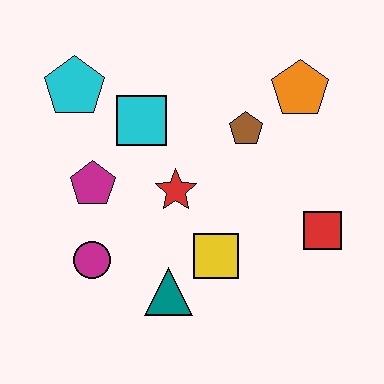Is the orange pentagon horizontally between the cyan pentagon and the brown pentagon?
No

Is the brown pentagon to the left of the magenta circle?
No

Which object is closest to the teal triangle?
The yellow square is closest to the teal triangle.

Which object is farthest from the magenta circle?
The orange pentagon is farthest from the magenta circle.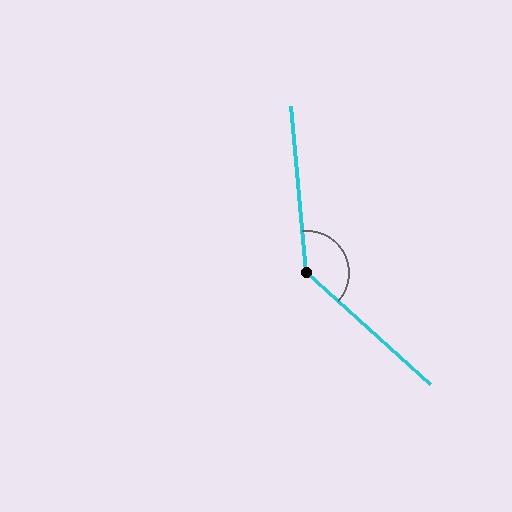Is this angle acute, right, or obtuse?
It is obtuse.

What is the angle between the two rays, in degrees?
Approximately 137 degrees.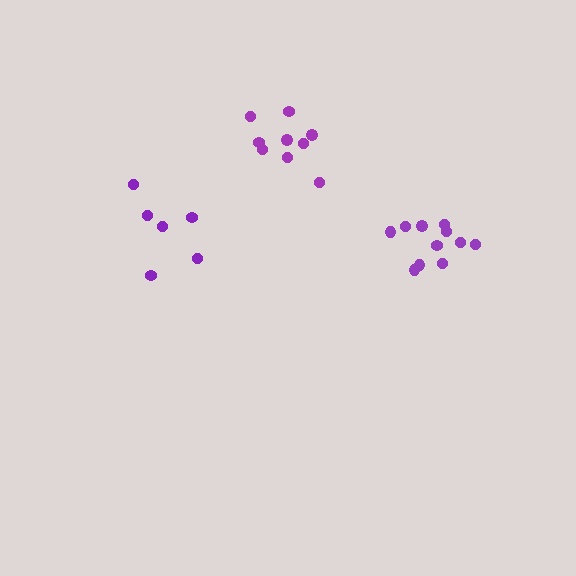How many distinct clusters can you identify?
There are 3 distinct clusters.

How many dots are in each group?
Group 1: 9 dots, Group 2: 11 dots, Group 3: 6 dots (26 total).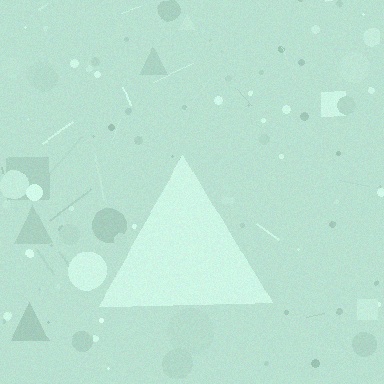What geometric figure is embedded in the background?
A triangle is embedded in the background.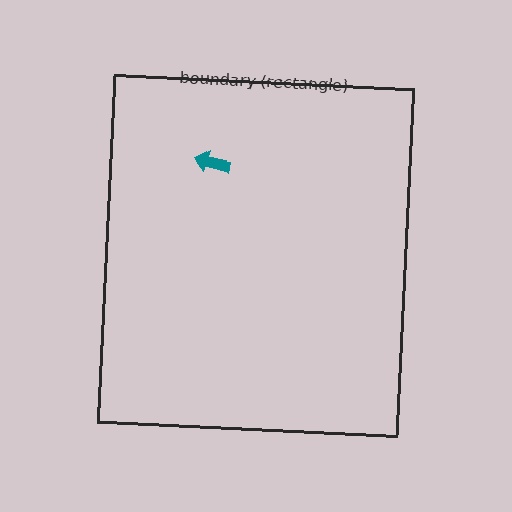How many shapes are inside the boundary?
1 inside, 0 outside.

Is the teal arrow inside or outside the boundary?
Inside.